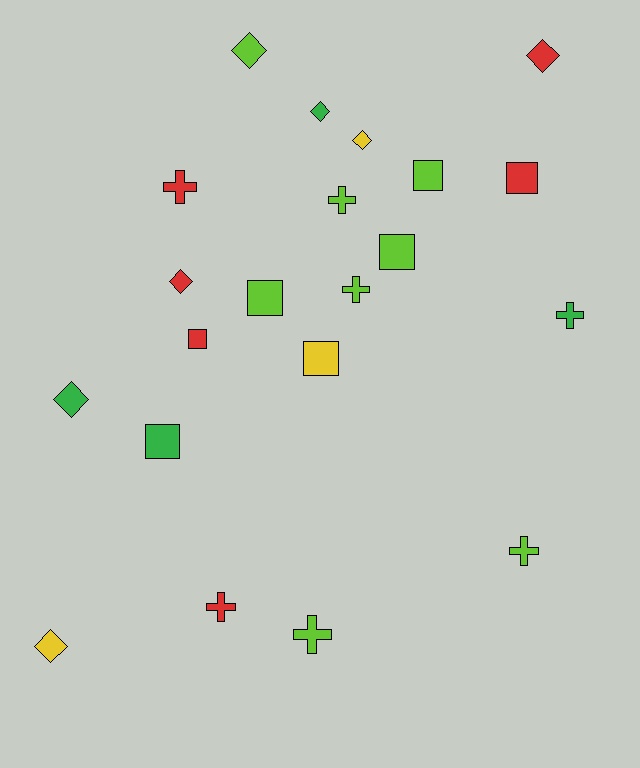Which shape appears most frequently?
Cross, with 7 objects.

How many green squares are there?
There is 1 green square.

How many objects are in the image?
There are 21 objects.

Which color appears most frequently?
Lime, with 8 objects.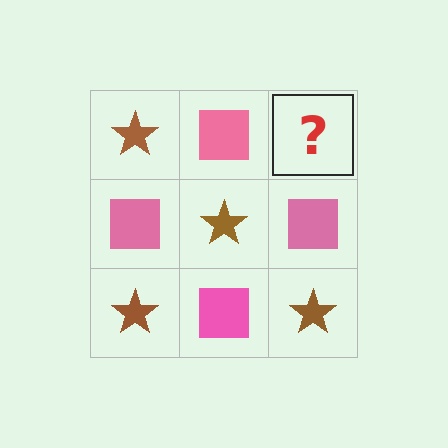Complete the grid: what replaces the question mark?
The question mark should be replaced with a brown star.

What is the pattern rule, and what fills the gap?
The rule is that it alternates brown star and pink square in a checkerboard pattern. The gap should be filled with a brown star.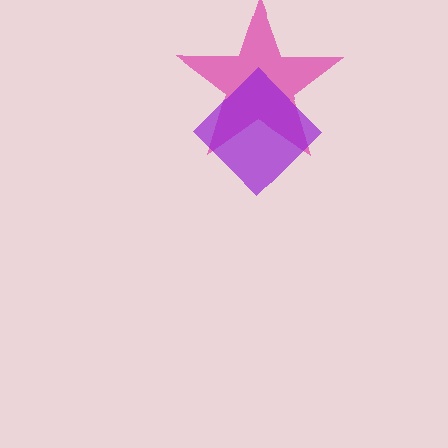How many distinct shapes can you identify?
There are 2 distinct shapes: a magenta star, a purple diamond.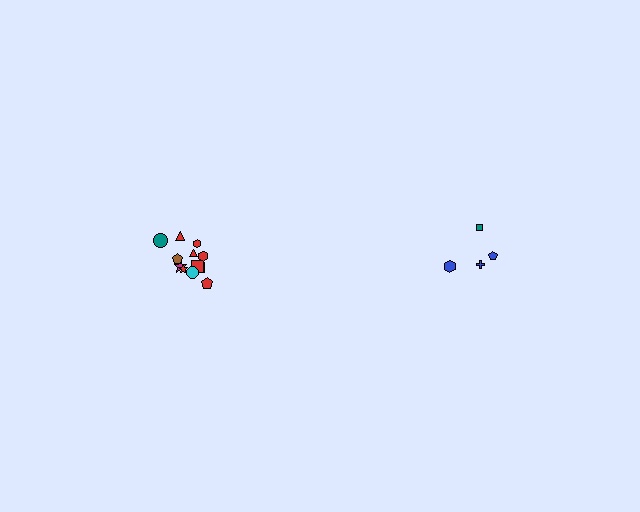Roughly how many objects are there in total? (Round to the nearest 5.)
Roughly 15 objects in total.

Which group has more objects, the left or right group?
The left group.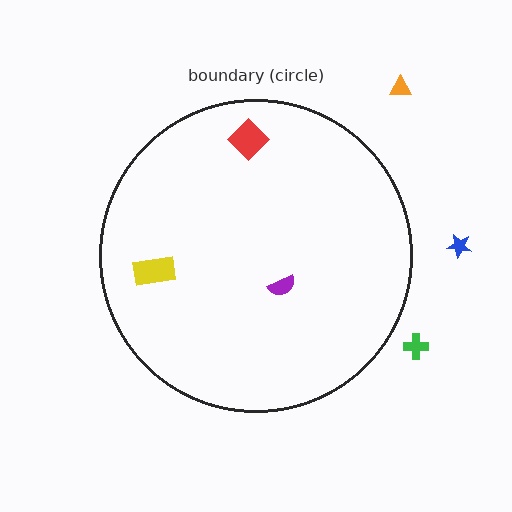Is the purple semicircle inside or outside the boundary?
Inside.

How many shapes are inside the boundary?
3 inside, 3 outside.